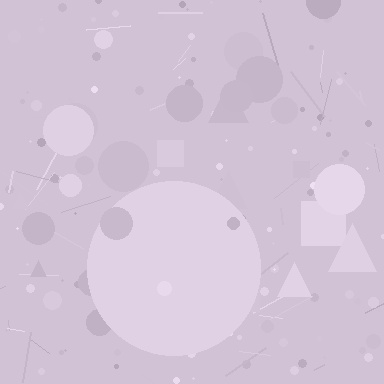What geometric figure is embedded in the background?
A circle is embedded in the background.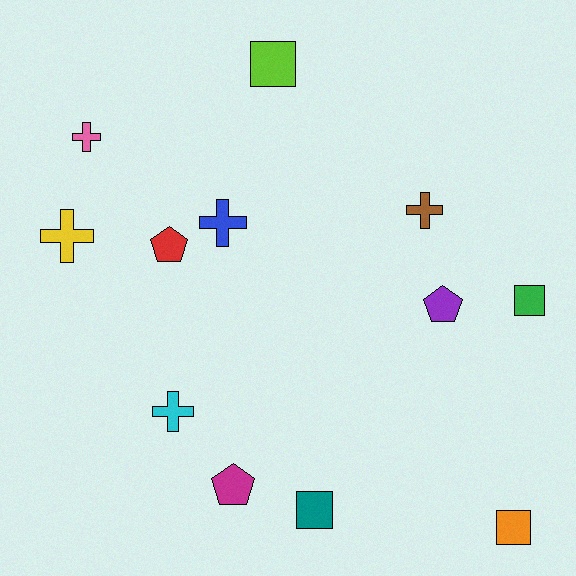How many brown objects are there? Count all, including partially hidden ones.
There is 1 brown object.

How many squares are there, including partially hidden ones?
There are 4 squares.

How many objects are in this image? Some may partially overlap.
There are 12 objects.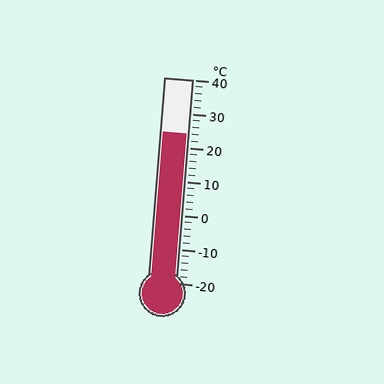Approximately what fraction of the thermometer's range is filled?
The thermometer is filled to approximately 75% of its range.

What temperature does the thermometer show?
The thermometer shows approximately 24°C.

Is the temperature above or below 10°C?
The temperature is above 10°C.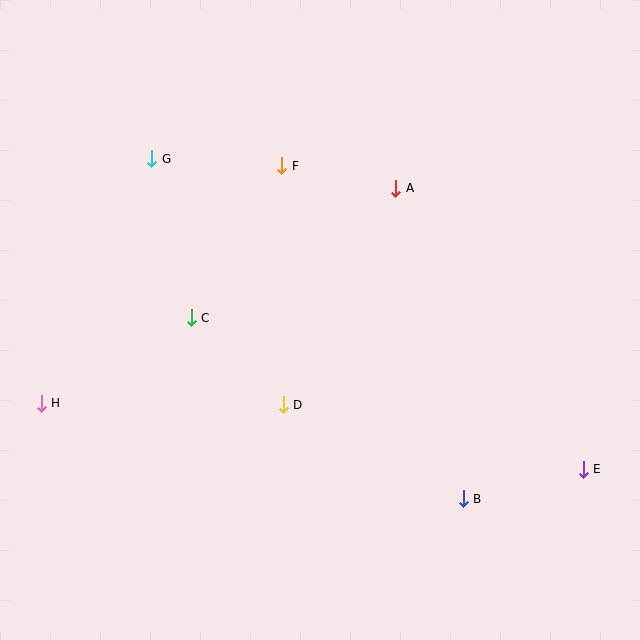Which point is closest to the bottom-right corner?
Point E is closest to the bottom-right corner.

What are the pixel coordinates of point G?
Point G is at (151, 159).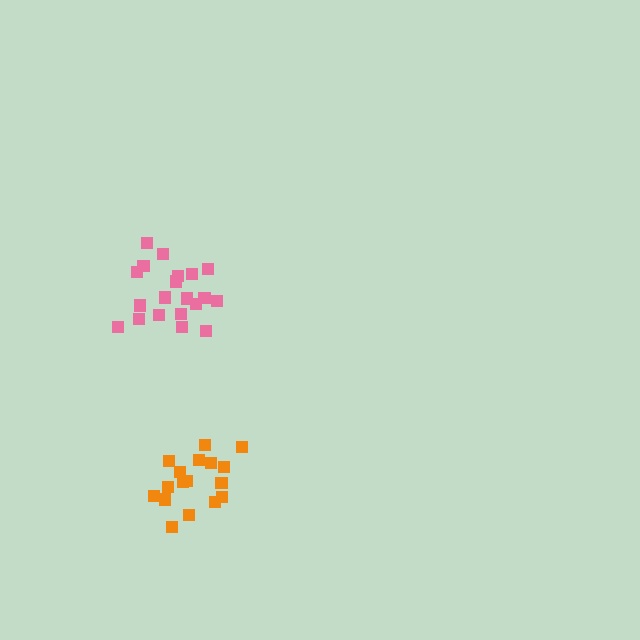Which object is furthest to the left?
The pink cluster is leftmost.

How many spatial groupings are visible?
There are 2 spatial groupings.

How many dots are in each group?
Group 1: 20 dots, Group 2: 17 dots (37 total).